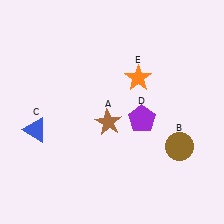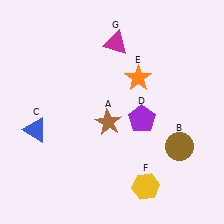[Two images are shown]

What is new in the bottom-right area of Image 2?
A yellow hexagon (F) was added in the bottom-right area of Image 2.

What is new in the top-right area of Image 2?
A magenta triangle (G) was added in the top-right area of Image 2.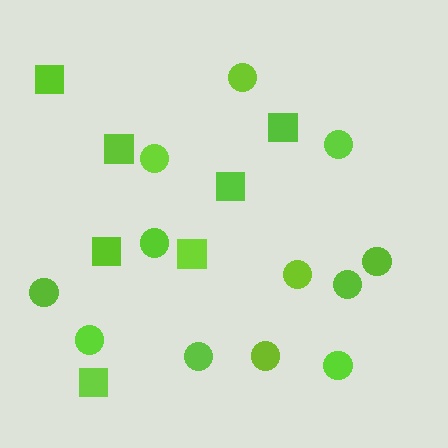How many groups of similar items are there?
There are 2 groups: one group of squares (7) and one group of circles (12).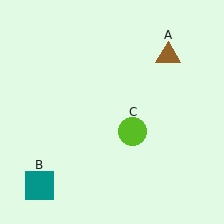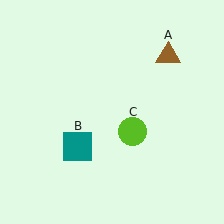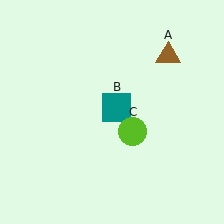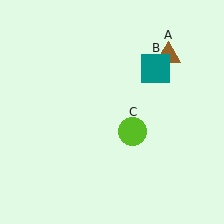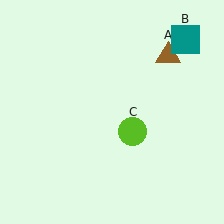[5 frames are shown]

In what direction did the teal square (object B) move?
The teal square (object B) moved up and to the right.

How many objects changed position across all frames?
1 object changed position: teal square (object B).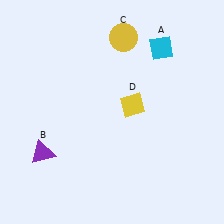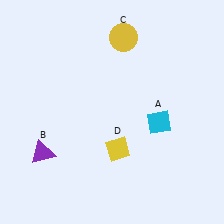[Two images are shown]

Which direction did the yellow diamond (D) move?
The yellow diamond (D) moved down.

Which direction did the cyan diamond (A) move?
The cyan diamond (A) moved down.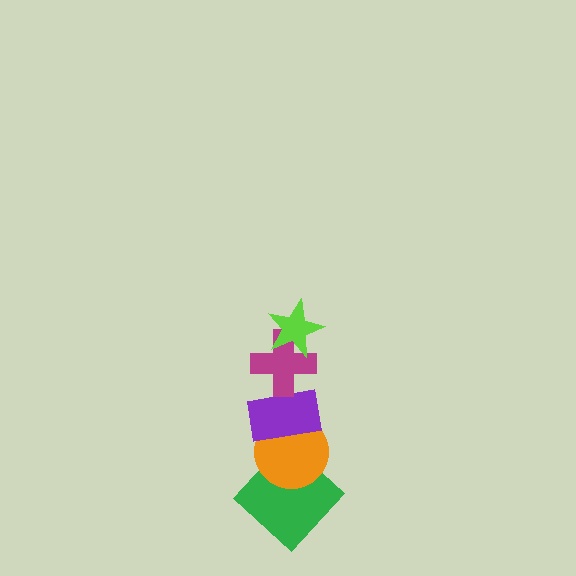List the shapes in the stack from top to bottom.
From top to bottom: the lime star, the magenta cross, the purple rectangle, the orange circle, the green diamond.